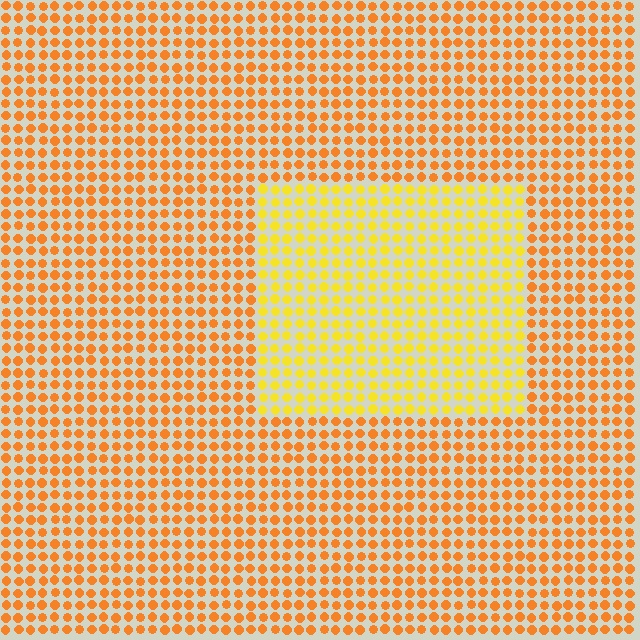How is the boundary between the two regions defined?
The boundary is defined purely by a slight shift in hue (about 28 degrees). Spacing, size, and orientation are identical on both sides.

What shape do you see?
I see a rectangle.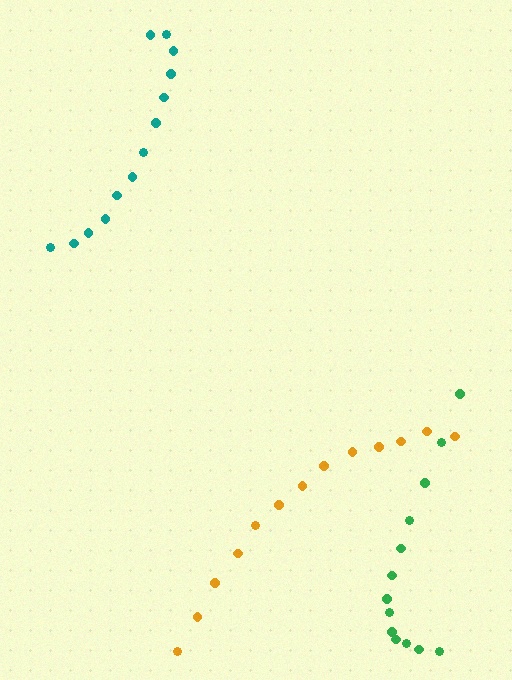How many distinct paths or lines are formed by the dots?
There are 3 distinct paths.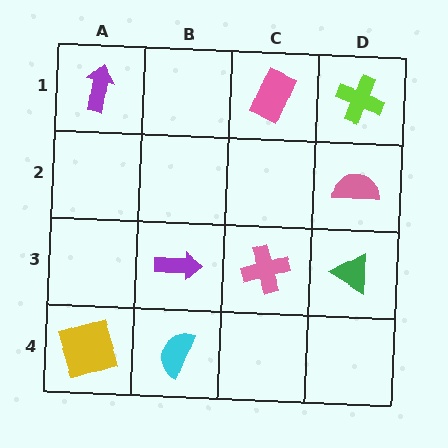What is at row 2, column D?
A pink semicircle.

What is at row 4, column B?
A cyan semicircle.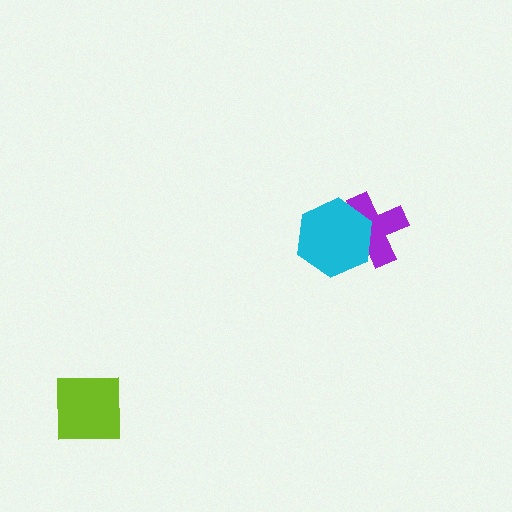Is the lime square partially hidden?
No, no other shape covers it.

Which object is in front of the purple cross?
The cyan hexagon is in front of the purple cross.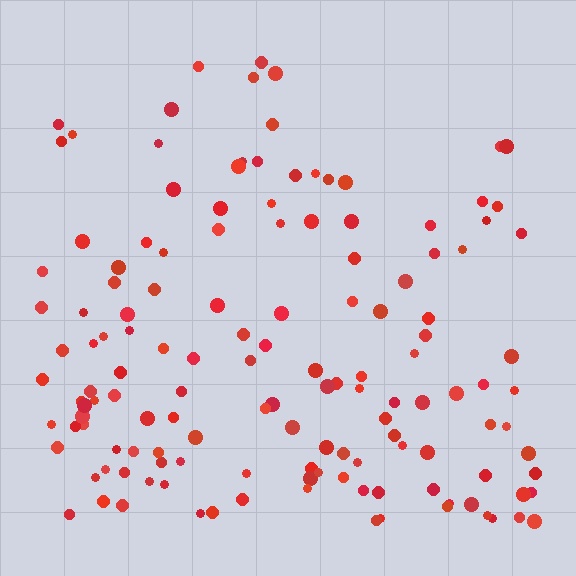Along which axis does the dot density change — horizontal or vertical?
Vertical.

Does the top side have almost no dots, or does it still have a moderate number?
Still a moderate number, just noticeably fewer than the bottom.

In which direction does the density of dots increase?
From top to bottom, with the bottom side densest.